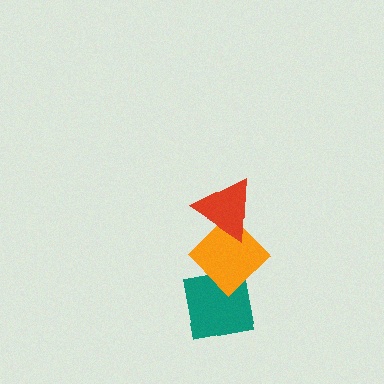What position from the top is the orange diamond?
The orange diamond is 2nd from the top.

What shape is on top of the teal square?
The orange diamond is on top of the teal square.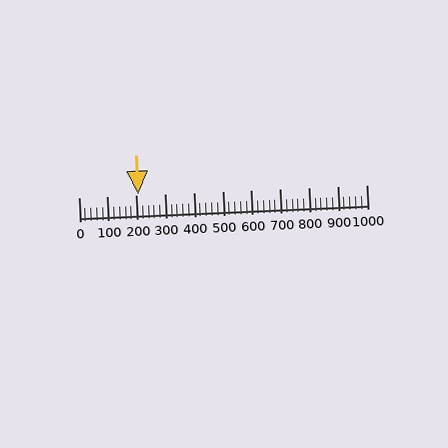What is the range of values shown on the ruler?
The ruler shows values from 0 to 1000.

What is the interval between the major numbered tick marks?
The major tick marks are spaced 100 units apart.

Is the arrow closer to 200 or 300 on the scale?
The arrow is closer to 200.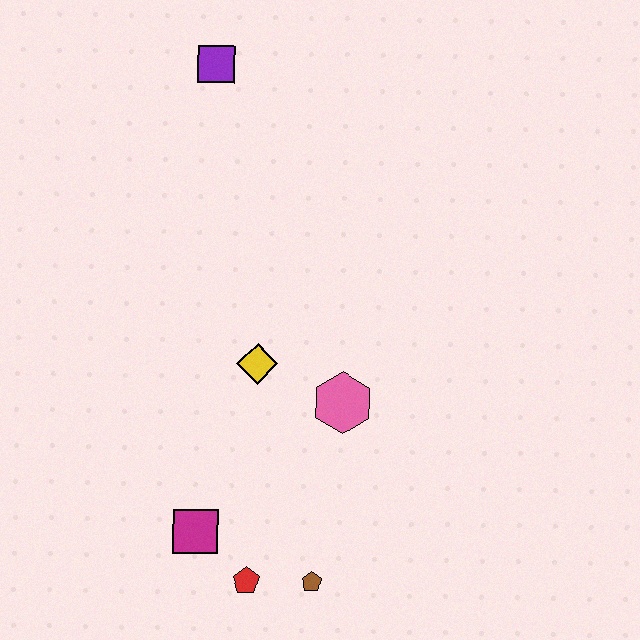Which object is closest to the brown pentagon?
The red pentagon is closest to the brown pentagon.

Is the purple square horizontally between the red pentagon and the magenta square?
Yes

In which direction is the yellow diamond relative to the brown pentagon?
The yellow diamond is above the brown pentagon.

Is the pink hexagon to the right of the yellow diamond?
Yes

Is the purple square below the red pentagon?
No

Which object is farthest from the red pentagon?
The purple square is farthest from the red pentagon.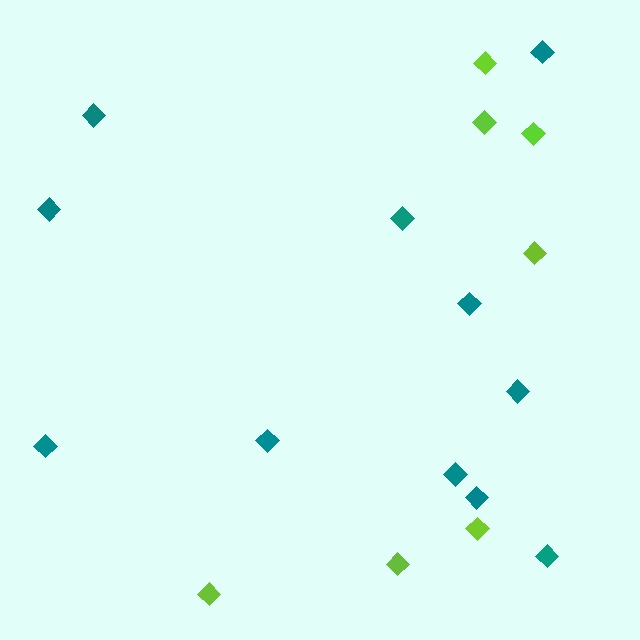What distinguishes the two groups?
There are 2 groups: one group of lime diamonds (7) and one group of teal diamonds (11).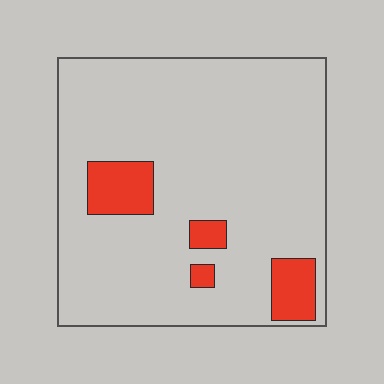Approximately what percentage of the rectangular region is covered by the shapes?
Approximately 10%.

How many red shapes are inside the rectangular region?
4.